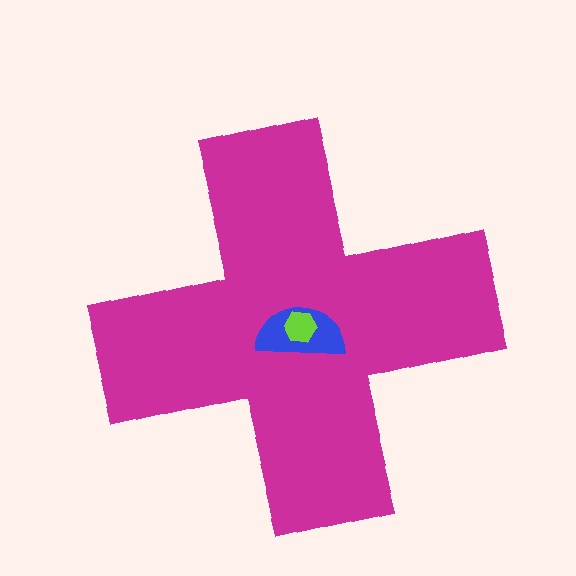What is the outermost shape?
The magenta cross.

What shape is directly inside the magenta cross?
The blue semicircle.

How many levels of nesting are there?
3.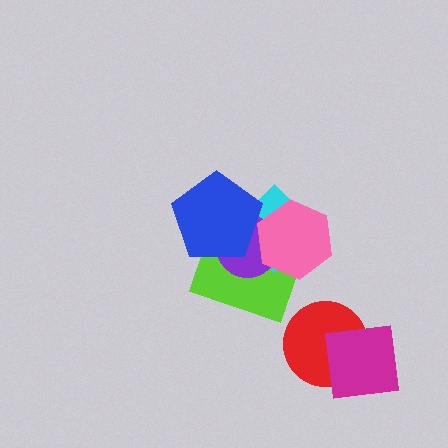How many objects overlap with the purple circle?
4 objects overlap with the purple circle.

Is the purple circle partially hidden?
Yes, it is partially covered by another shape.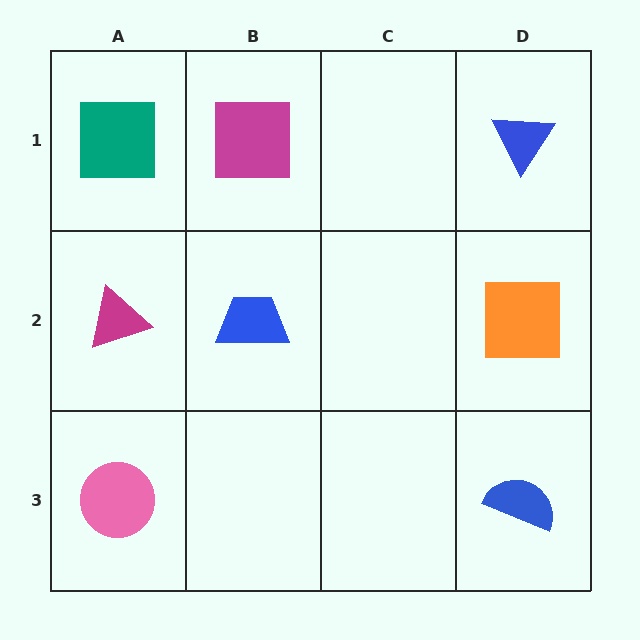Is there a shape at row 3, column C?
No, that cell is empty.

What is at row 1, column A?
A teal square.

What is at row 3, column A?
A pink circle.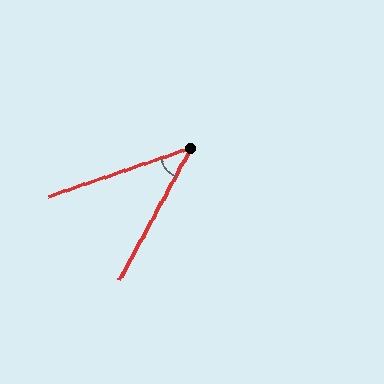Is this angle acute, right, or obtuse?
It is acute.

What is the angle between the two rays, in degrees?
Approximately 42 degrees.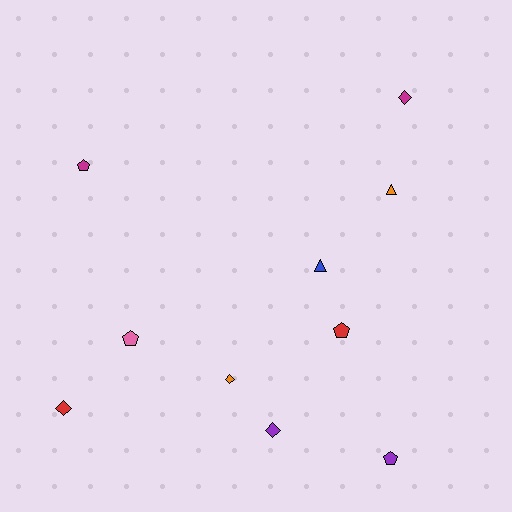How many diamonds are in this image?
There are 4 diamonds.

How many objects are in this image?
There are 10 objects.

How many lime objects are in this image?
There are no lime objects.